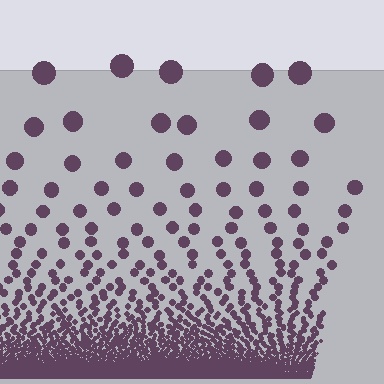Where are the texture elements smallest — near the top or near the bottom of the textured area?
Near the bottom.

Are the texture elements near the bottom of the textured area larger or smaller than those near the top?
Smaller. The gradient is inverted — elements near the bottom are smaller and denser.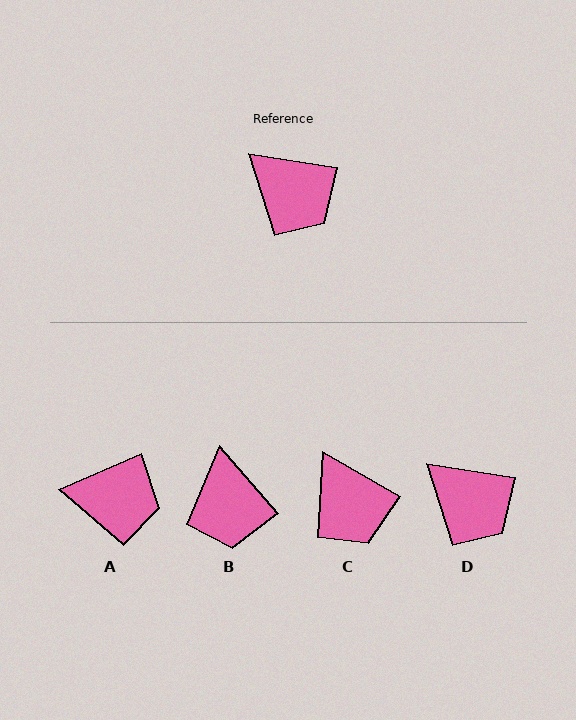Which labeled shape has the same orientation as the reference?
D.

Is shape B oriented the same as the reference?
No, it is off by about 40 degrees.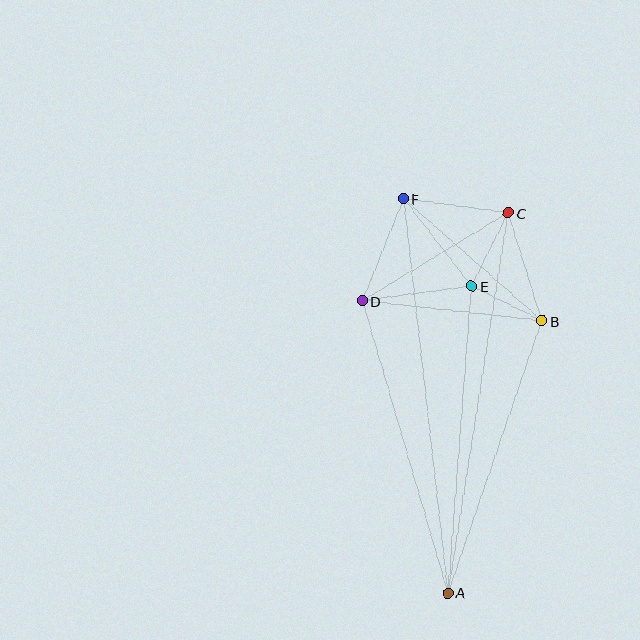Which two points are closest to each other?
Points B and E are closest to each other.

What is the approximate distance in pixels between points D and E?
The distance between D and E is approximately 110 pixels.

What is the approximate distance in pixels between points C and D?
The distance between C and D is approximately 171 pixels.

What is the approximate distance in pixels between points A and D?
The distance between A and D is approximately 304 pixels.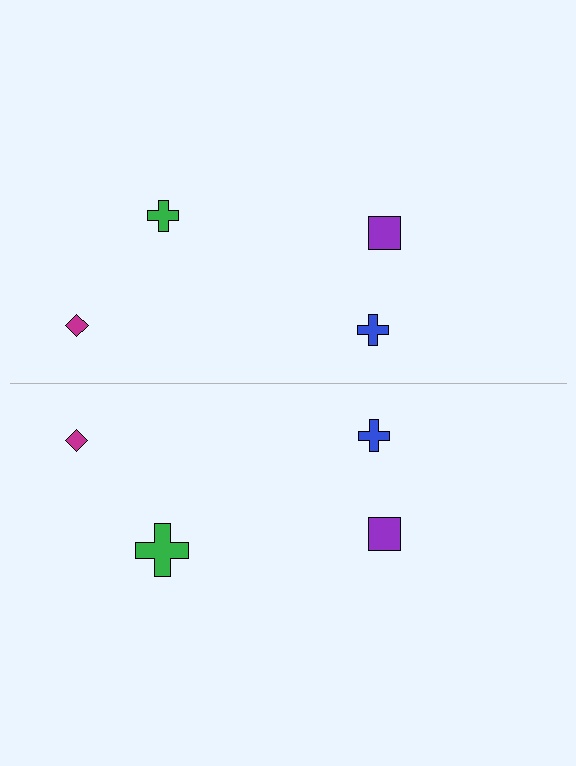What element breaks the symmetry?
The green cross on the bottom side has a different size than its mirror counterpart.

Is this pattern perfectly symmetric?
No, the pattern is not perfectly symmetric. The green cross on the bottom side has a different size than its mirror counterpart.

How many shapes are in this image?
There are 8 shapes in this image.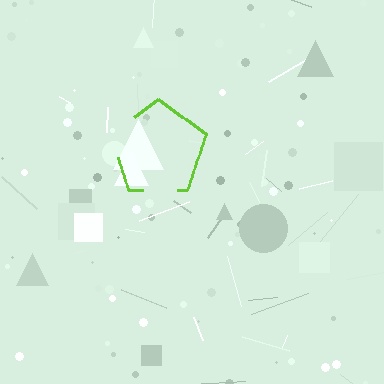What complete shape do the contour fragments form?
The contour fragments form a pentagon.